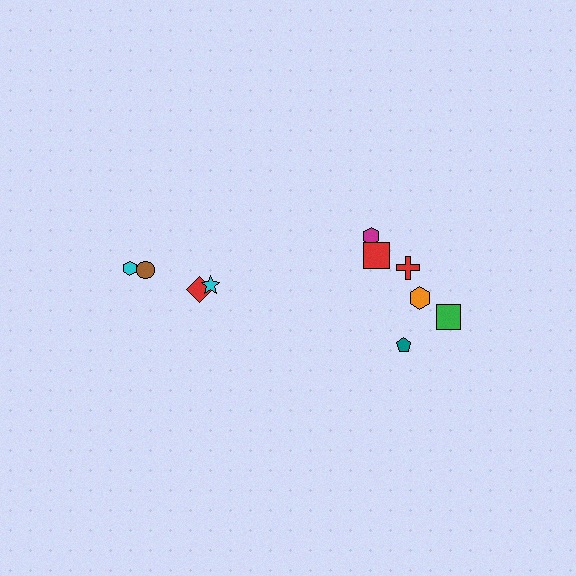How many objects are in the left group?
There are 4 objects.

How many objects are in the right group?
There are 6 objects.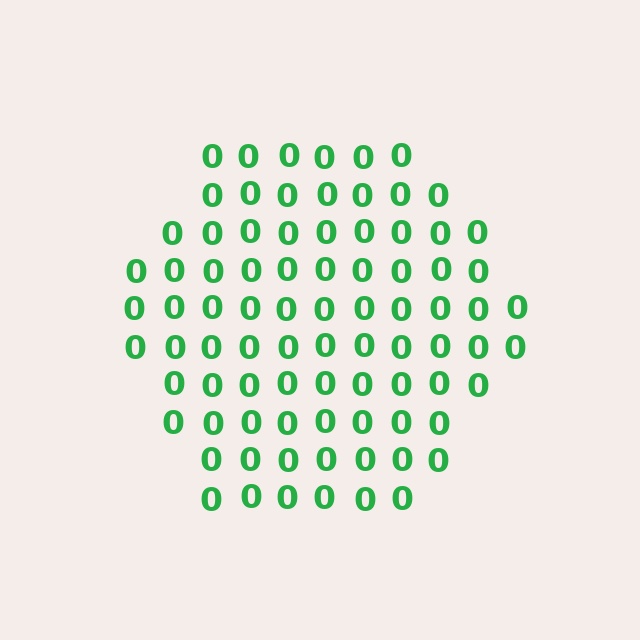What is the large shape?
The large shape is a hexagon.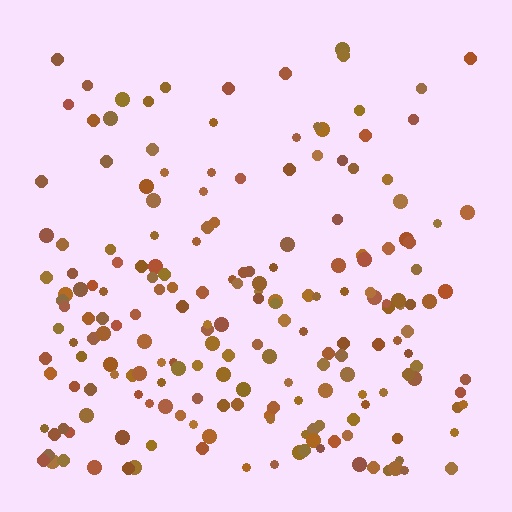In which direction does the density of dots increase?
From top to bottom, with the bottom side densest.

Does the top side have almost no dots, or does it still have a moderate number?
Still a moderate number, just noticeably fewer than the bottom.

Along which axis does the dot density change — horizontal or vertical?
Vertical.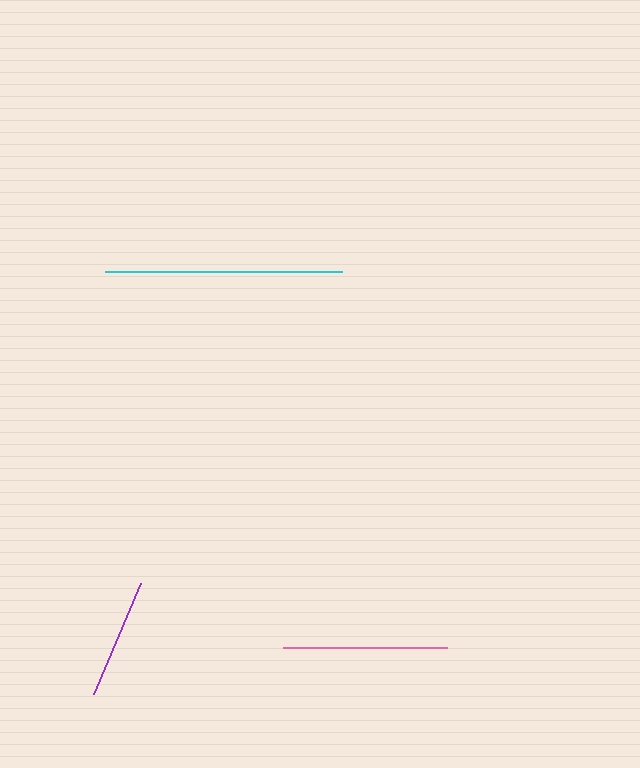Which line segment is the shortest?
The purple line is the shortest at approximately 120 pixels.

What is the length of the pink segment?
The pink segment is approximately 164 pixels long.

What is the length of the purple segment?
The purple segment is approximately 120 pixels long.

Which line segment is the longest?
The cyan line is the longest at approximately 237 pixels.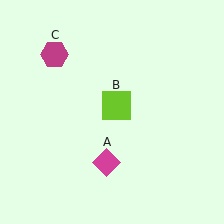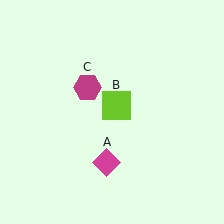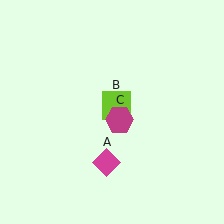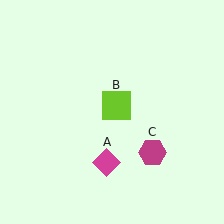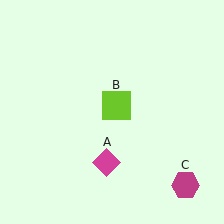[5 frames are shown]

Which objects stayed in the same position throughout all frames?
Magenta diamond (object A) and lime square (object B) remained stationary.